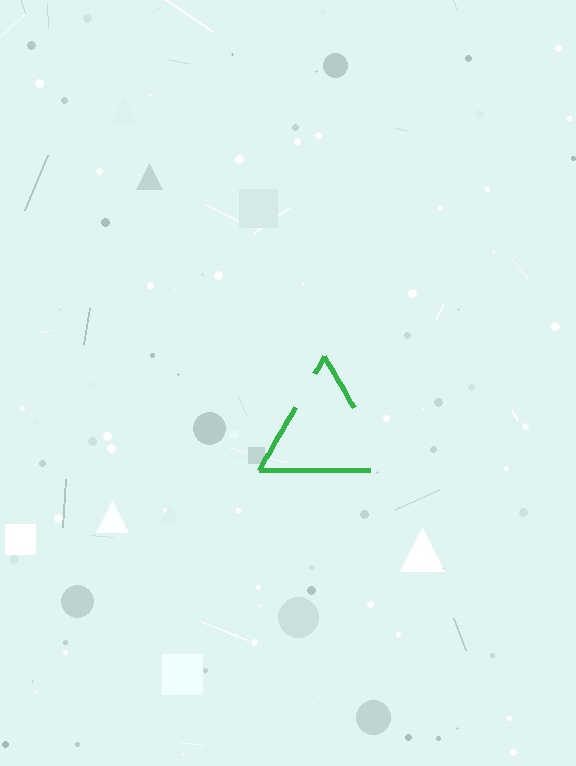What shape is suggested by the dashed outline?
The dashed outline suggests a triangle.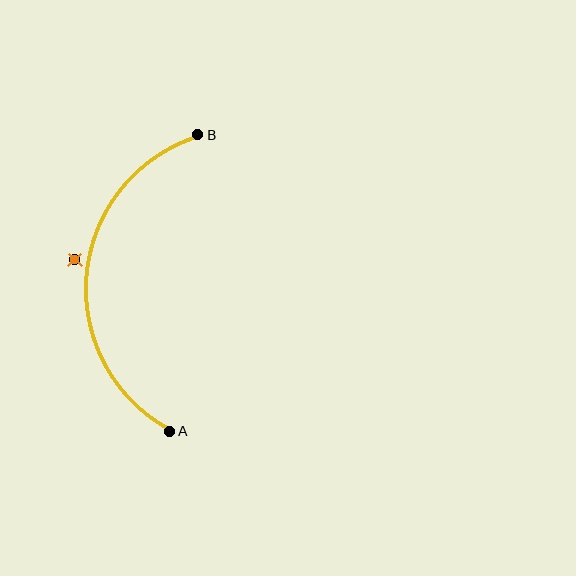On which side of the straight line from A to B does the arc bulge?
The arc bulges to the left of the straight line connecting A and B.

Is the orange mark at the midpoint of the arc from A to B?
No — the orange mark does not lie on the arc at all. It sits slightly outside the curve.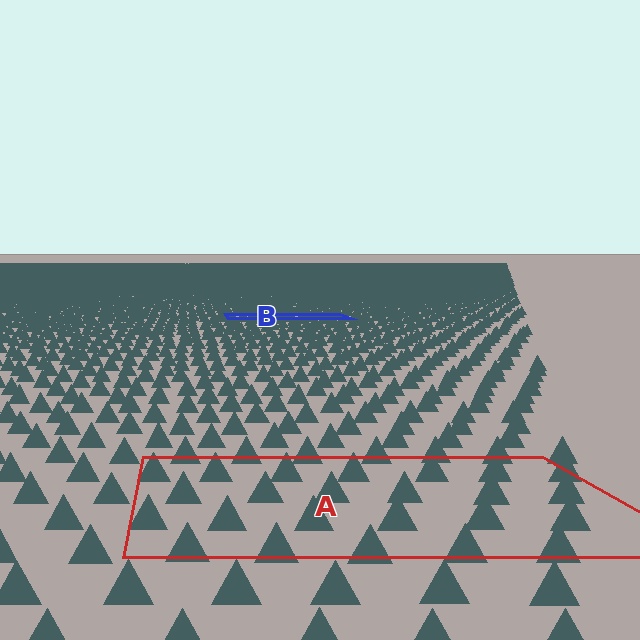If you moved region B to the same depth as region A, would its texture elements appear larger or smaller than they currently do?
They would appear larger. At a closer depth, the same texture elements are projected at a bigger on-screen size.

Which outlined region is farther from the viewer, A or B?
Region B is farther from the viewer — the texture elements inside it appear smaller and more densely packed.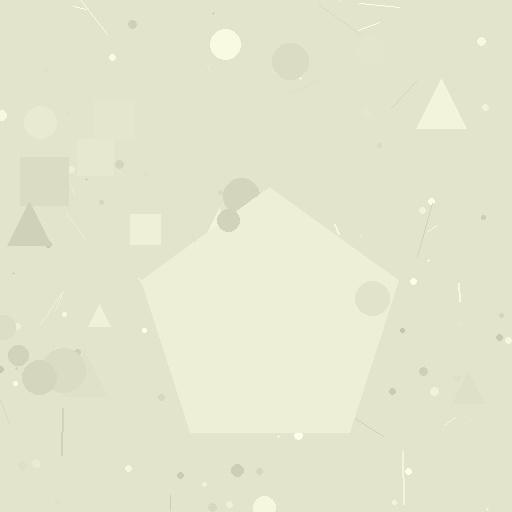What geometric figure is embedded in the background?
A pentagon is embedded in the background.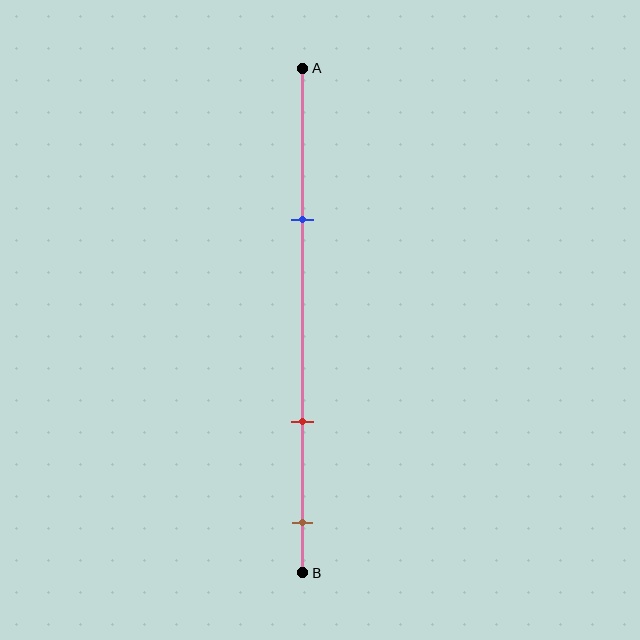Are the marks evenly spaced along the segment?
No, the marks are not evenly spaced.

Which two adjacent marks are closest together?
The red and brown marks are the closest adjacent pair.